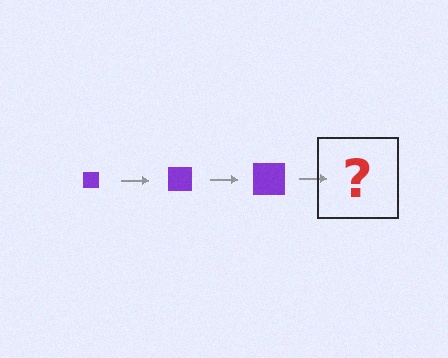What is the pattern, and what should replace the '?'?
The pattern is that the square gets progressively larger each step. The '?' should be a purple square, larger than the previous one.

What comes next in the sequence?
The next element should be a purple square, larger than the previous one.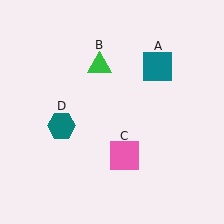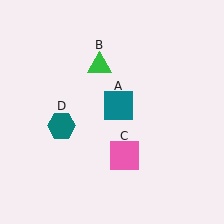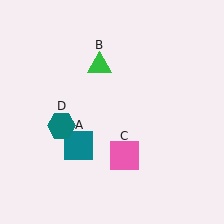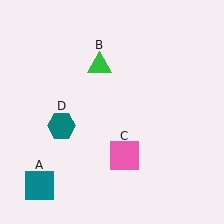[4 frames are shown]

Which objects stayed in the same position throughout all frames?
Green triangle (object B) and pink square (object C) and teal hexagon (object D) remained stationary.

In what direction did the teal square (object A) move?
The teal square (object A) moved down and to the left.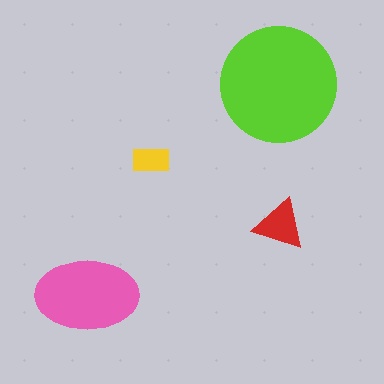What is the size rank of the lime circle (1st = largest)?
1st.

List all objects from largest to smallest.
The lime circle, the pink ellipse, the red triangle, the yellow rectangle.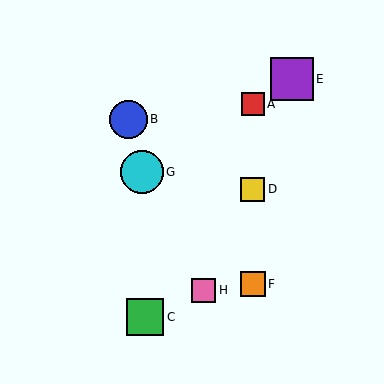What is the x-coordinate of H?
Object H is at x≈204.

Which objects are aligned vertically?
Objects A, D, F are aligned vertically.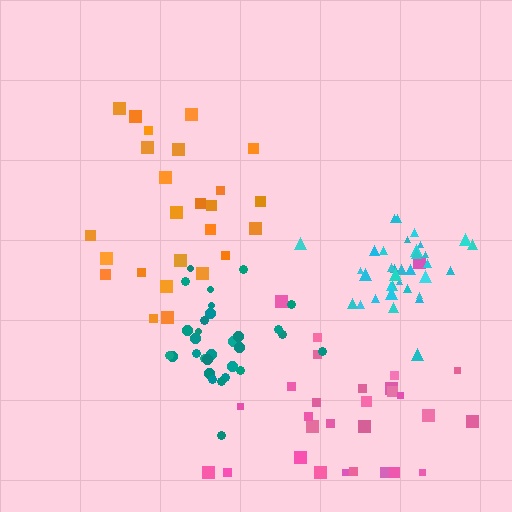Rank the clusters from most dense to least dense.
cyan, teal, pink, orange.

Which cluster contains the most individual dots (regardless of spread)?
Cyan (35).